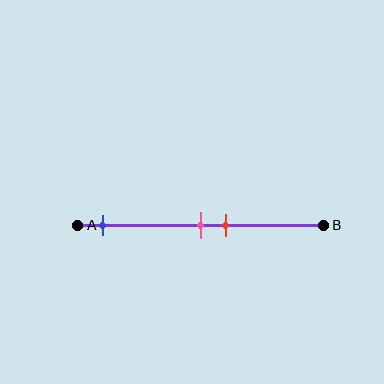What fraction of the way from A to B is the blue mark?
The blue mark is approximately 10% (0.1) of the way from A to B.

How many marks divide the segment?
There are 3 marks dividing the segment.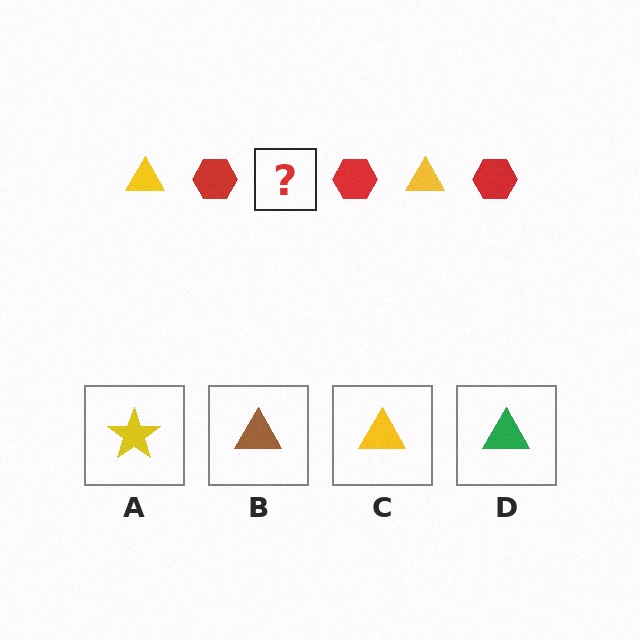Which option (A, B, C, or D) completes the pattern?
C.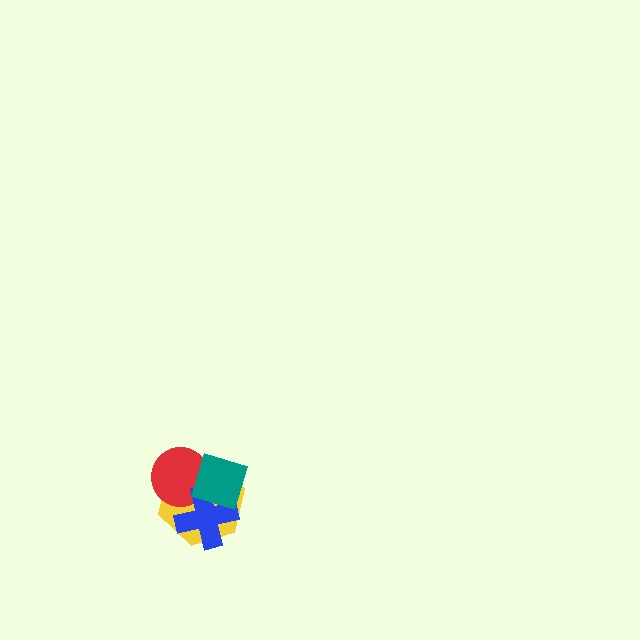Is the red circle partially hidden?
Yes, it is partially covered by another shape.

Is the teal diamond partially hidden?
No, no other shape covers it.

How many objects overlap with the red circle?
3 objects overlap with the red circle.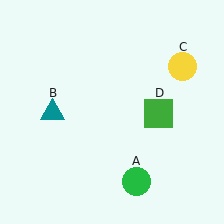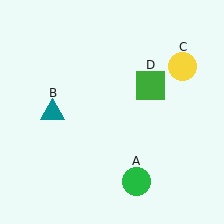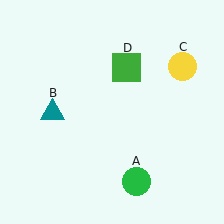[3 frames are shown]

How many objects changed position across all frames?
1 object changed position: green square (object D).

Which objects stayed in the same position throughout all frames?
Green circle (object A) and teal triangle (object B) and yellow circle (object C) remained stationary.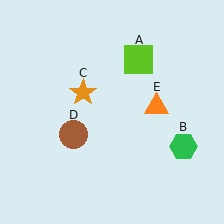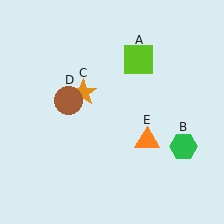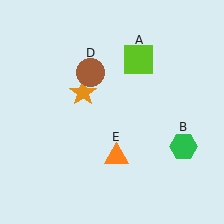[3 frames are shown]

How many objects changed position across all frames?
2 objects changed position: brown circle (object D), orange triangle (object E).